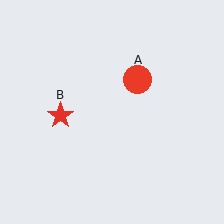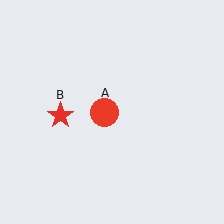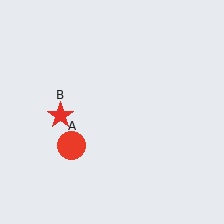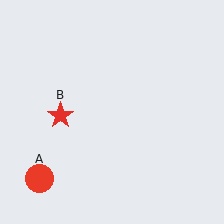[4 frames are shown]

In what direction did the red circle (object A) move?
The red circle (object A) moved down and to the left.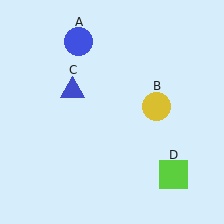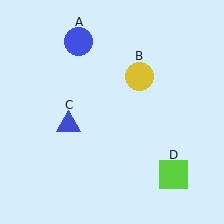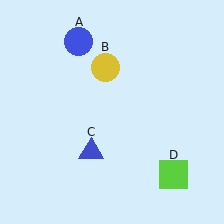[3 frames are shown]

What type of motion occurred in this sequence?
The yellow circle (object B), blue triangle (object C) rotated counterclockwise around the center of the scene.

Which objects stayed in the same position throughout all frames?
Blue circle (object A) and lime square (object D) remained stationary.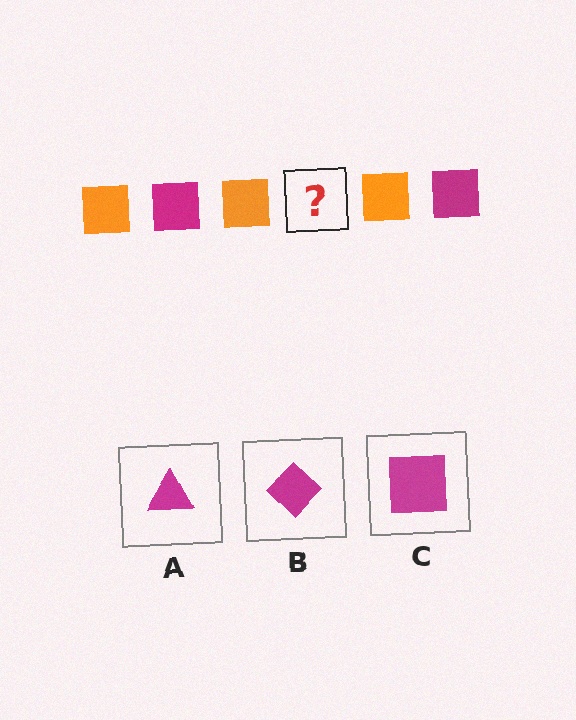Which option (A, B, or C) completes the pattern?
C.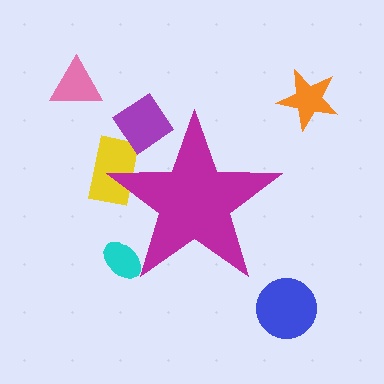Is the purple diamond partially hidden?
Yes, the purple diamond is partially hidden behind the magenta star.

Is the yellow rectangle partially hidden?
Yes, the yellow rectangle is partially hidden behind the magenta star.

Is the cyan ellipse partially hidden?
Yes, the cyan ellipse is partially hidden behind the magenta star.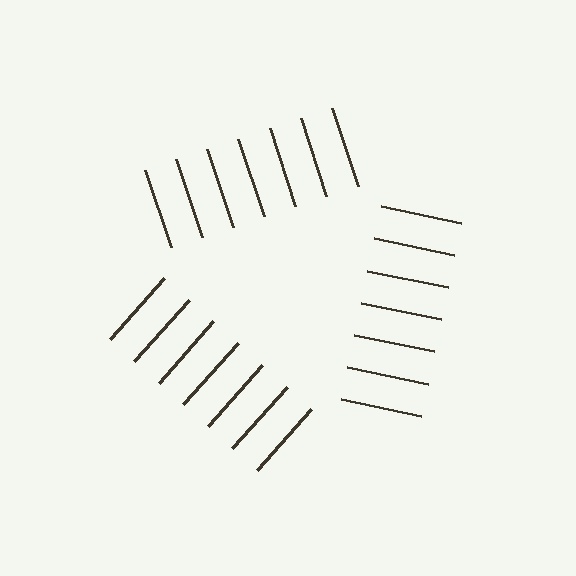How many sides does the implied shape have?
3 sides — the line-ends trace a triangle.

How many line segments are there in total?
21 — 7 along each of the 3 edges.